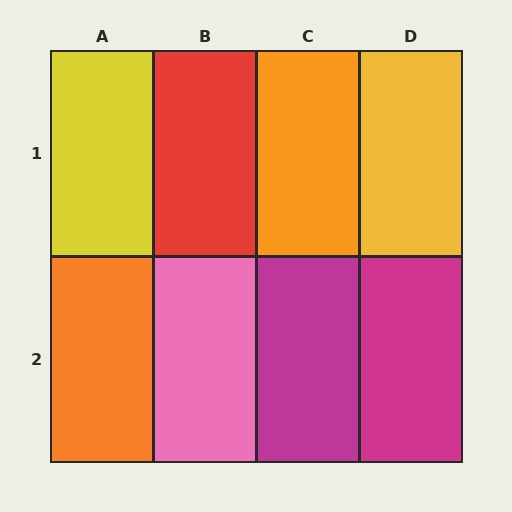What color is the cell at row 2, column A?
Orange.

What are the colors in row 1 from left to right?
Yellow, red, orange, yellow.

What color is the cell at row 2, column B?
Pink.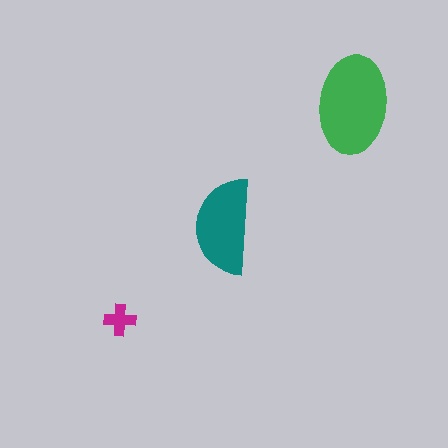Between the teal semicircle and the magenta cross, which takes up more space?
The teal semicircle.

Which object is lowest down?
The magenta cross is bottommost.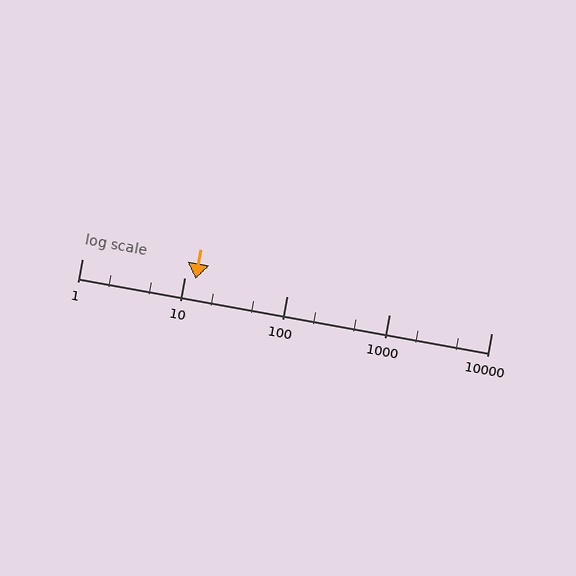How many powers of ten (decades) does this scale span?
The scale spans 4 decades, from 1 to 10000.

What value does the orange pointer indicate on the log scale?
The pointer indicates approximately 13.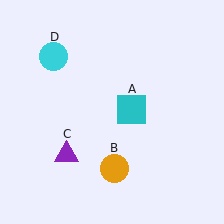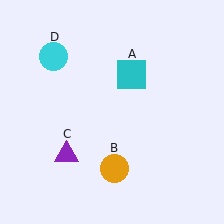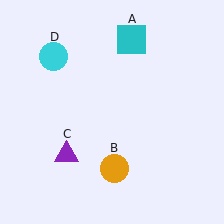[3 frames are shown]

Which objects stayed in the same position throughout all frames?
Orange circle (object B) and purple triangle (object C) and cyan circle (object D) remained stationary.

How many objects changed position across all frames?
1 object changed position: cyan square (object A).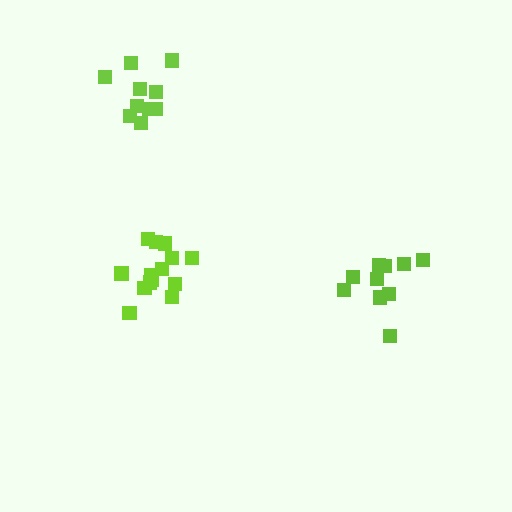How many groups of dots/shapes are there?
There are 3 groups.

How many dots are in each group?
Group 1: 14 dots, Group 2: 10 dots, Group 3: 10 dots (34 total).